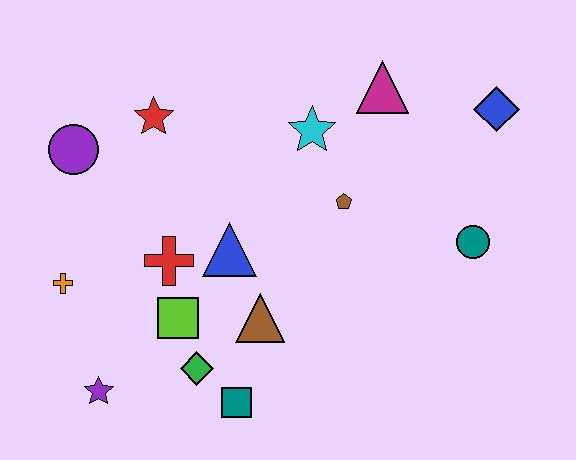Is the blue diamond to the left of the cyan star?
No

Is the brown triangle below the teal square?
No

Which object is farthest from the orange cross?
The blue diamond is farthest from the orange cross.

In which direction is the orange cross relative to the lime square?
The orange cross is to the left of the lime square.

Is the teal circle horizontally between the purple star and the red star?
No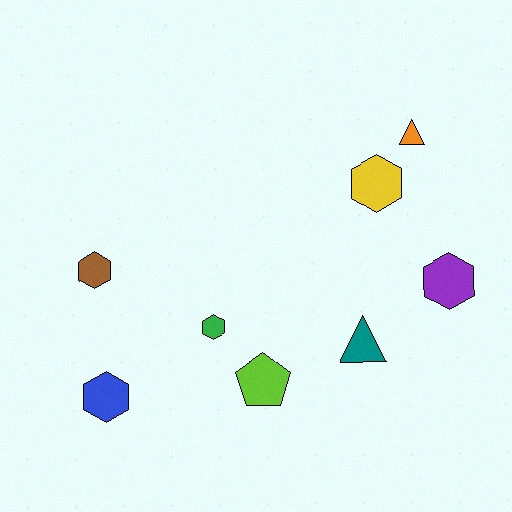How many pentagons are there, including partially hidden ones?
There is 1 pentagon.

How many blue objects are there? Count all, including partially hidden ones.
There is 1 blue object.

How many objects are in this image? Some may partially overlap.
There are 8 objects.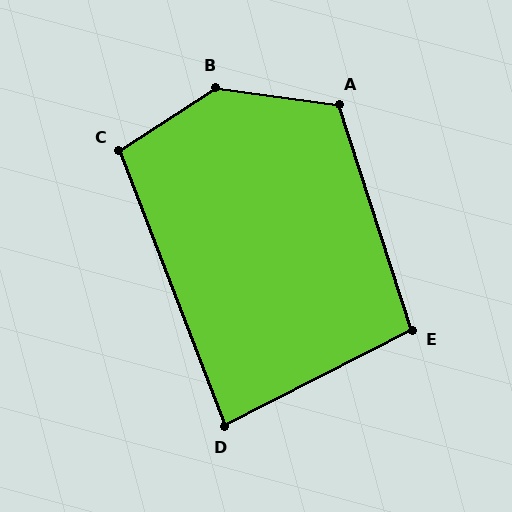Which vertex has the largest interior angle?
B, at approximately 139 degrees.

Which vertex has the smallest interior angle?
D, at approximately 84 degrees.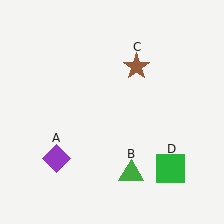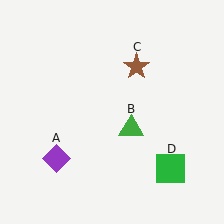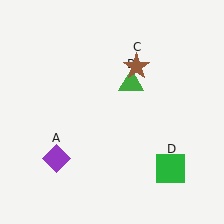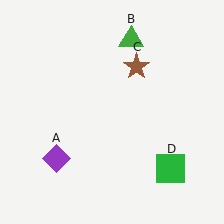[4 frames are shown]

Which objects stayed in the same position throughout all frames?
Purple diamond (object A) and brown star (object C) and green square (object D) remained stationary.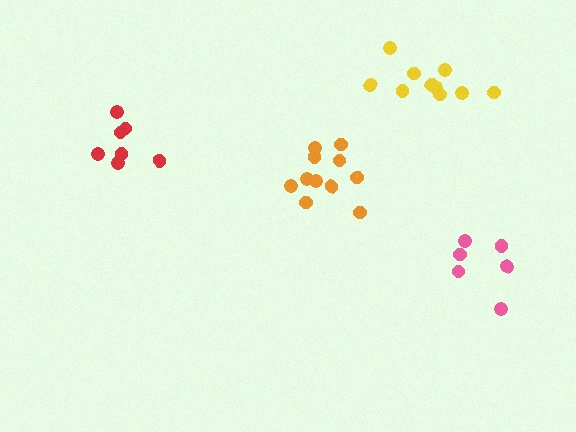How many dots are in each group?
Group 1: 11 dots, Group 2: 7 dots, Group 3: 6 dots, Group 4: 10 dots (34 total).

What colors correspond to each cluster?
The clusters are colored: orange, red, pink, yellow.